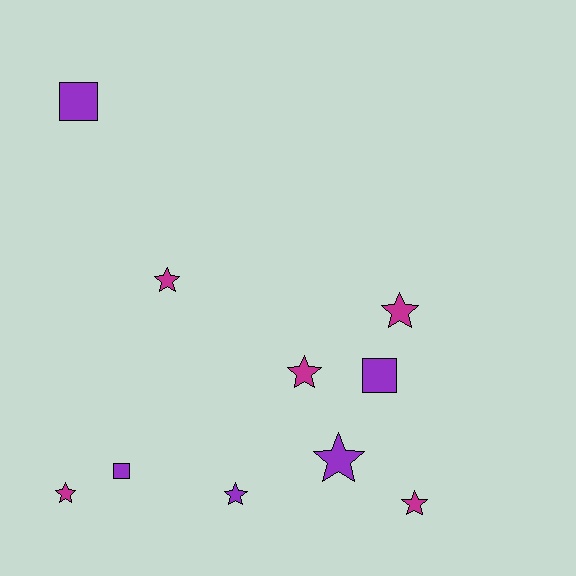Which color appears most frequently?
Purple, with 5 objects.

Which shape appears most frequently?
Star, with 7 objects.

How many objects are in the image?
There are 10 objects.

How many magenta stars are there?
There are 5 magenta stars.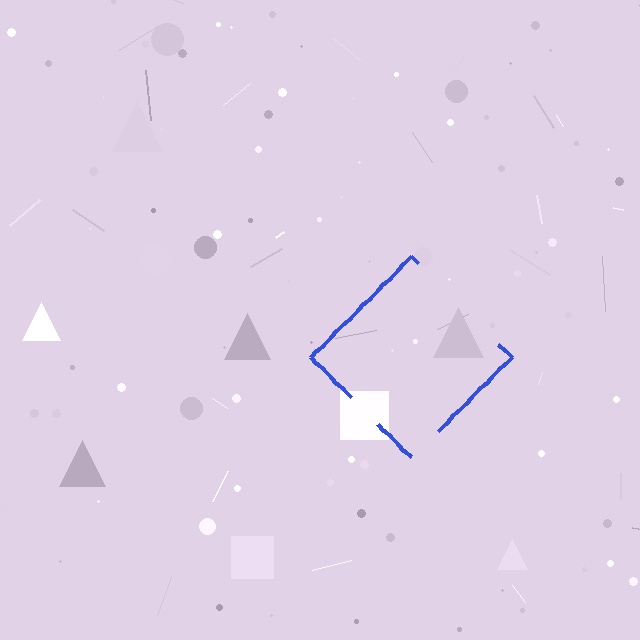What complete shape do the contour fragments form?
The contour fragments form a diamond.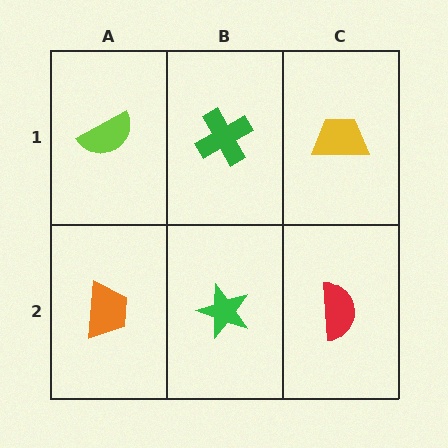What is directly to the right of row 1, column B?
A yellow trapezoid.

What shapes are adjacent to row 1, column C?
A red semicircle (row 2, column C), a green cross (row 1, column B).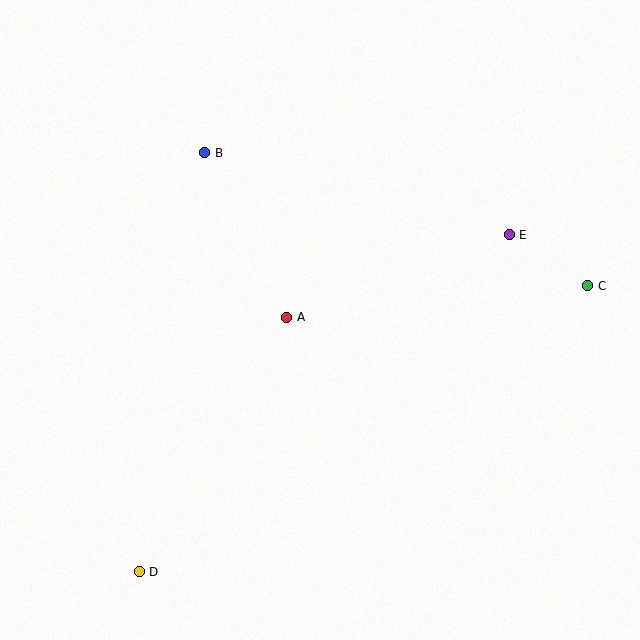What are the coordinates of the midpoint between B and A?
The midpoint between B and A is at (246, 235).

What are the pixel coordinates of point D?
Point D is at (139, 572).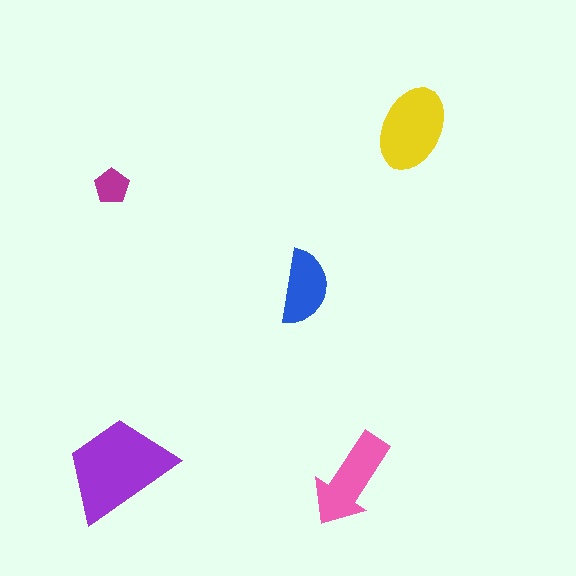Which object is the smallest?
The magenta pentagon.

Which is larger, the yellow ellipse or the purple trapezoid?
The purple trapezoid.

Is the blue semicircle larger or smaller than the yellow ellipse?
Smaller.